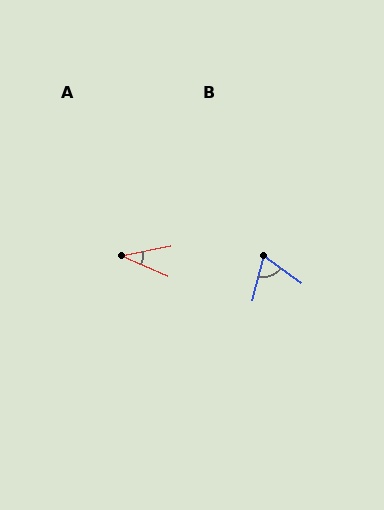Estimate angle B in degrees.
Approximately 67 degrees.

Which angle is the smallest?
A, at approximately 34 degrees.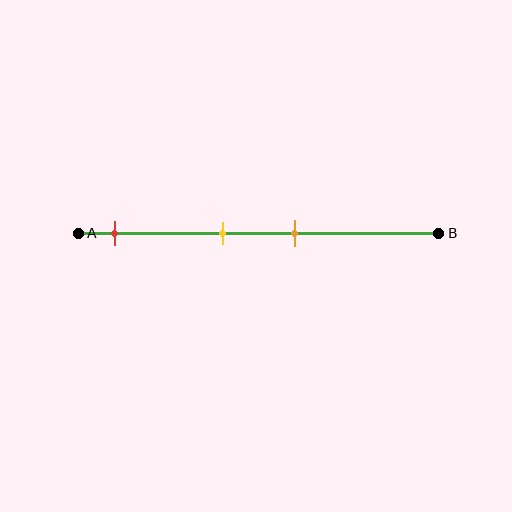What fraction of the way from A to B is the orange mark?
The orange mark is approximately 60% (0.6) of the way from A to B.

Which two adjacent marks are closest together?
The yellow and orange marks are the closest adjacent pair.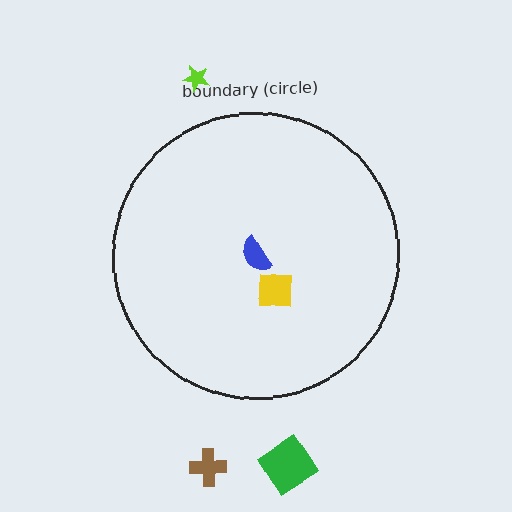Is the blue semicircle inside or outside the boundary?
Inside.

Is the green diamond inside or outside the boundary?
Outside.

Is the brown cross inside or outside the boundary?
Outside.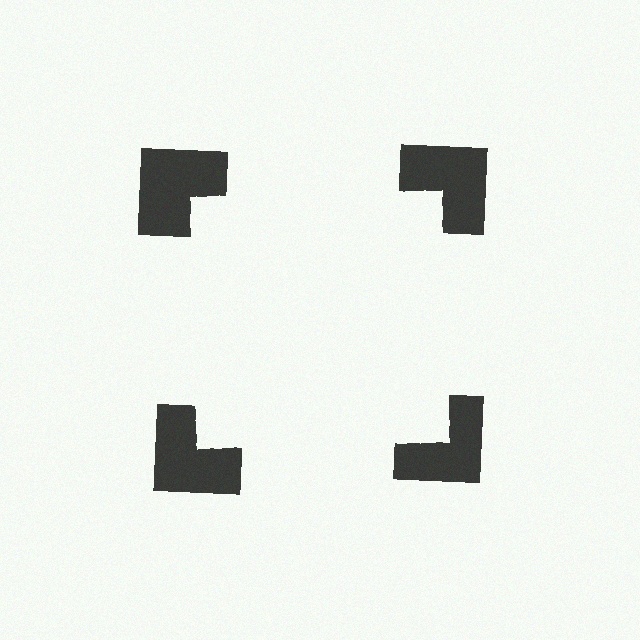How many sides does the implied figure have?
4 sides.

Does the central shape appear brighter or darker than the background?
It typically appears slightly brighter than the background, even though no actual brightness change is drawn.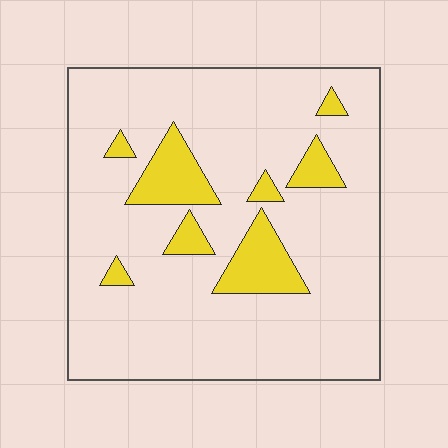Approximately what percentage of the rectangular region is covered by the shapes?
Approximately 15%.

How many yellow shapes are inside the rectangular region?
8.